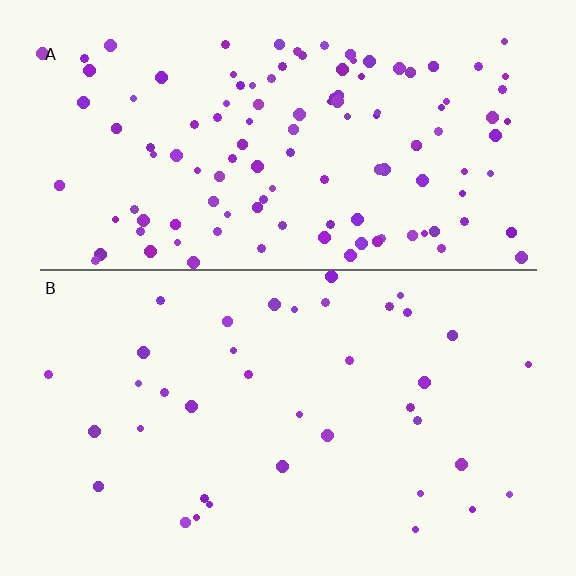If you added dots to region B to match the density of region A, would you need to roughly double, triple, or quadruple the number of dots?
Approximately triple.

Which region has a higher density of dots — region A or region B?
A (the top).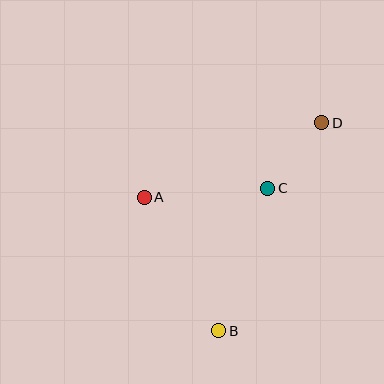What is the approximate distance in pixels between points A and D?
The distance between A and D is approximately 193 pixels.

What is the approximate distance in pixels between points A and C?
The distance between A and C is approximately 124 pixels.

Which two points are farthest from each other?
Points B and D are farthest from each other.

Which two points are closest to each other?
Points C and D are closest to each other.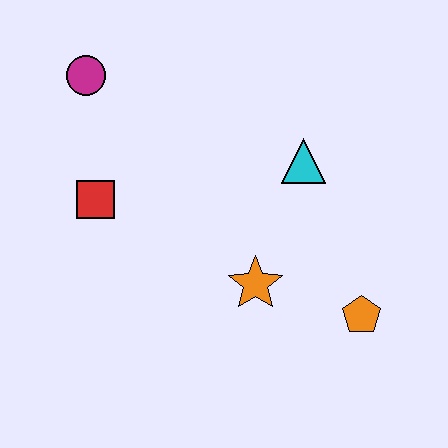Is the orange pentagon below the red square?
Yes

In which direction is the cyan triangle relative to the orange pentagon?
The cyan triangle is above the orange pentagon.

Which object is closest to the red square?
The magenta circle is closest to the red square.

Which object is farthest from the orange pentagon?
The magenta circle is farthest from the orange pentagon.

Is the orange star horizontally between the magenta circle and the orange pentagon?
Yes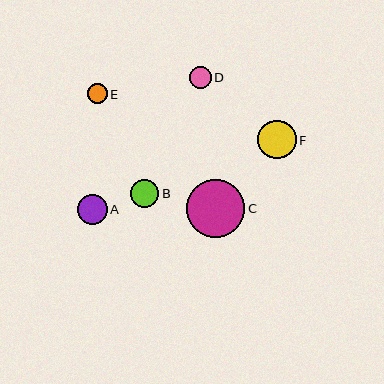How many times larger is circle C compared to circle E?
Circle C is approximately 3.0 times the size of circle E.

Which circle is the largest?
Circle C is the largest with a size of approximately 58 pixels.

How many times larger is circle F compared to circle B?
Circle F is approximately 1.4 times the size of circle B.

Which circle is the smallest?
Circle E is the smallest with a size of approximately 20 pixels.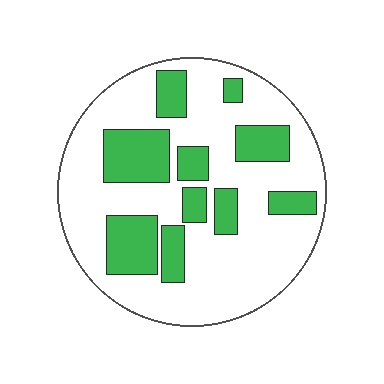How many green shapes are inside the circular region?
10.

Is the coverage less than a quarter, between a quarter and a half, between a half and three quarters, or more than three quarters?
Between a quarter and a half.